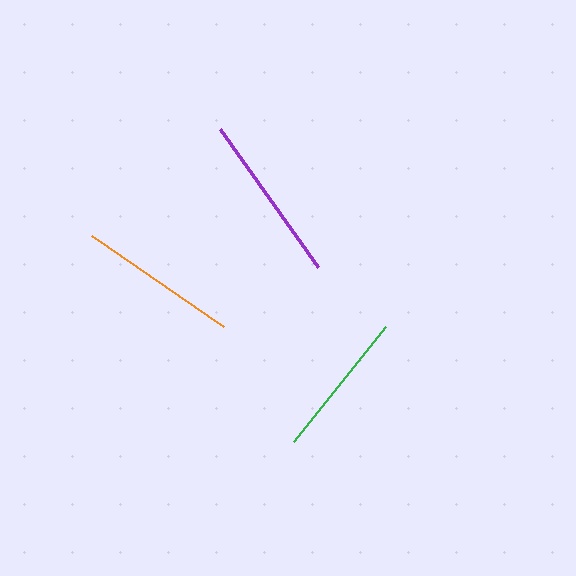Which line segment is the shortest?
The green line is the shortest at approximately 147 pixels.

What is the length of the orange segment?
The orange segment is approximately 160 pixels long.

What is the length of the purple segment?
The purple segment is approximately 169 pixels long.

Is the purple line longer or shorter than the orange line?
The purple line is longer than the orange line.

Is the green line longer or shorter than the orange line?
The orange line is longer than the green line.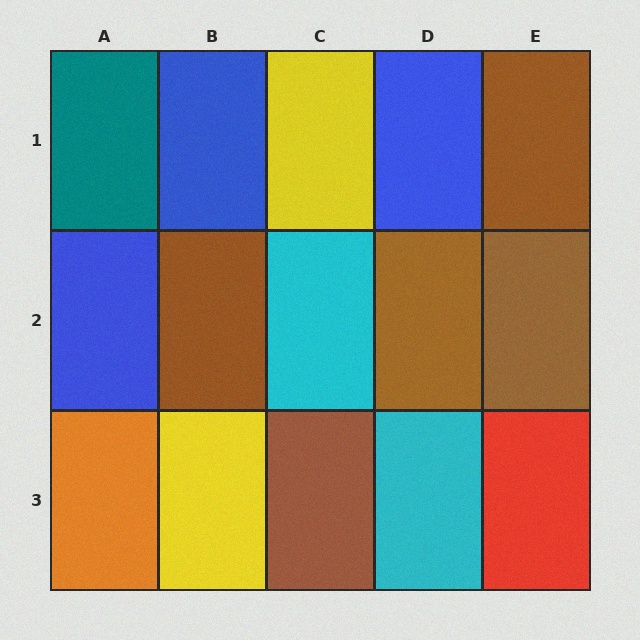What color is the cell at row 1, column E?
Brown.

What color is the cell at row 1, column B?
Blue.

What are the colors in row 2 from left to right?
Blue, brown, cyan, brown, brown.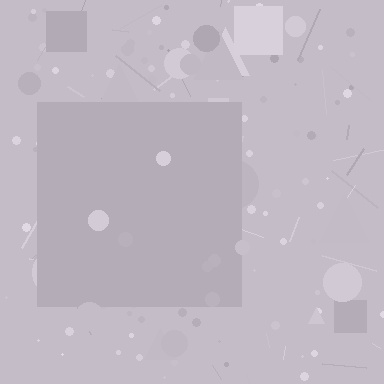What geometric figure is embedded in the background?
A square is embedded in the background.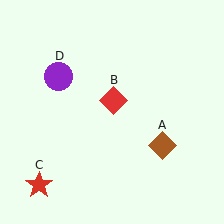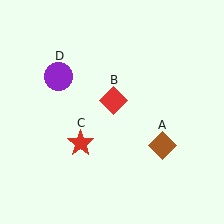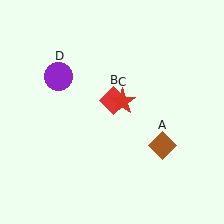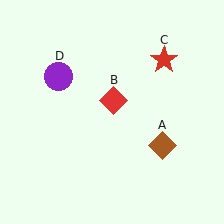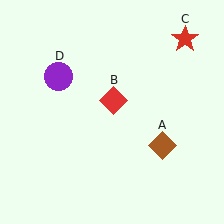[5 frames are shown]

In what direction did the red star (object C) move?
The red star (object C) moved up and to the right.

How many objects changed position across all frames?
1 object changed position: red star (object C).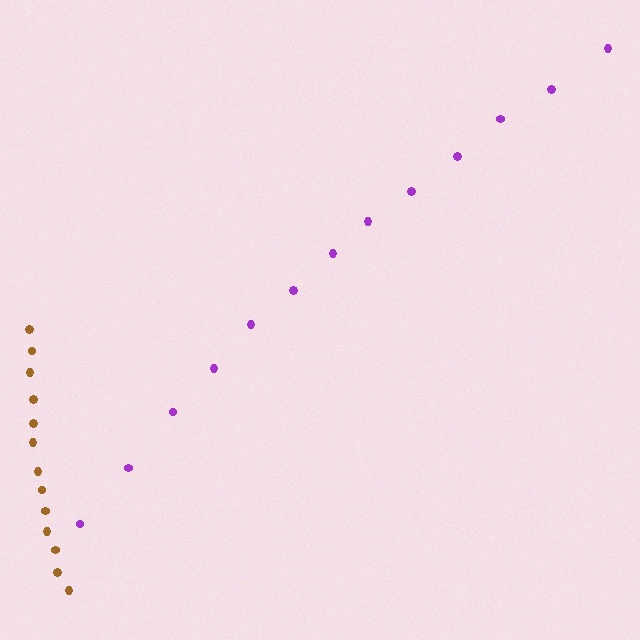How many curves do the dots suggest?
There are 2 distinct paths.